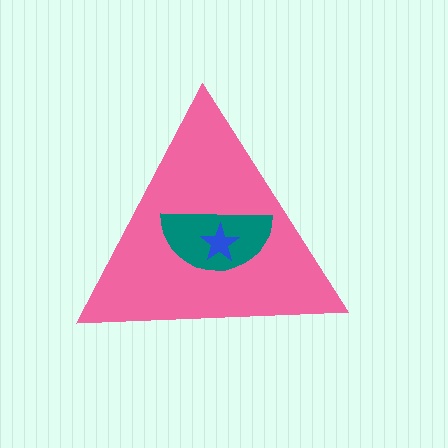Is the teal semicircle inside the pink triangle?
Yes.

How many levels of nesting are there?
3.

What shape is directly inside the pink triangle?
The teal semicircle.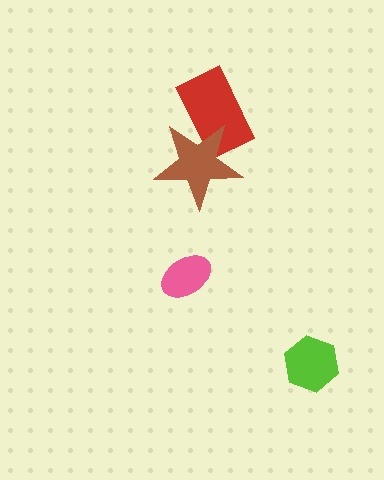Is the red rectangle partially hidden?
Yes, it is partially covered by another shape.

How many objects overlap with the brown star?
1 object overlaps with the brown star.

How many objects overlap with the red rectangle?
1 object overlaps with the red rectangle.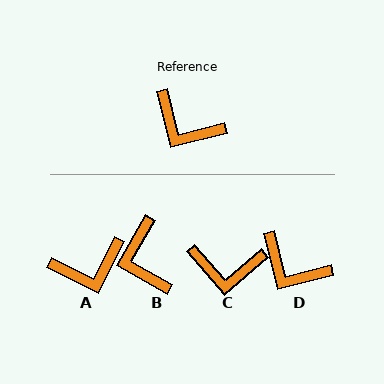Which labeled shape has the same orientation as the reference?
D.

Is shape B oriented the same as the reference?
No, it is off by about 43 degrees.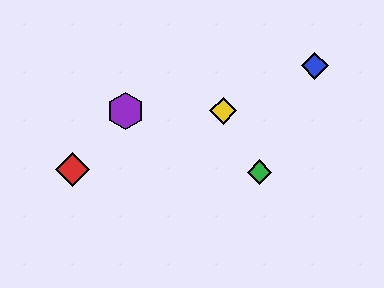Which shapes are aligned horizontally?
The yellow diamond, the purple hexagon are aligned horizontally.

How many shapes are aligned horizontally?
2 shapes (the yellow diamond, the purple hexagon) are aligned horizontally.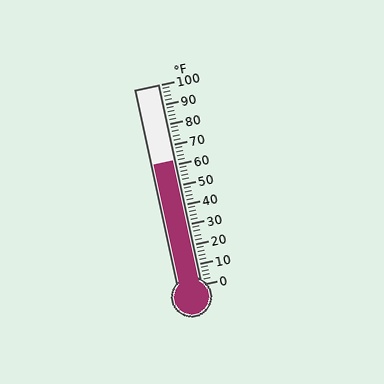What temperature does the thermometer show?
The thermometer shows approximately 62°F.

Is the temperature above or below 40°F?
The temperature is above 40°F.